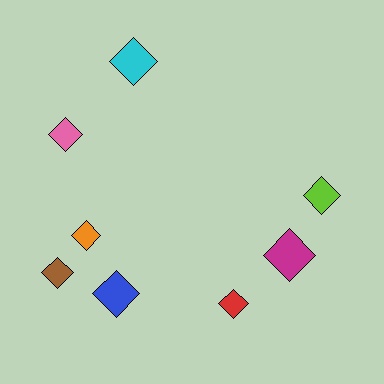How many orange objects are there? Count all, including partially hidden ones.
There is 1 orange object.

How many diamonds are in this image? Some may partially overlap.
There are 8 diamonds.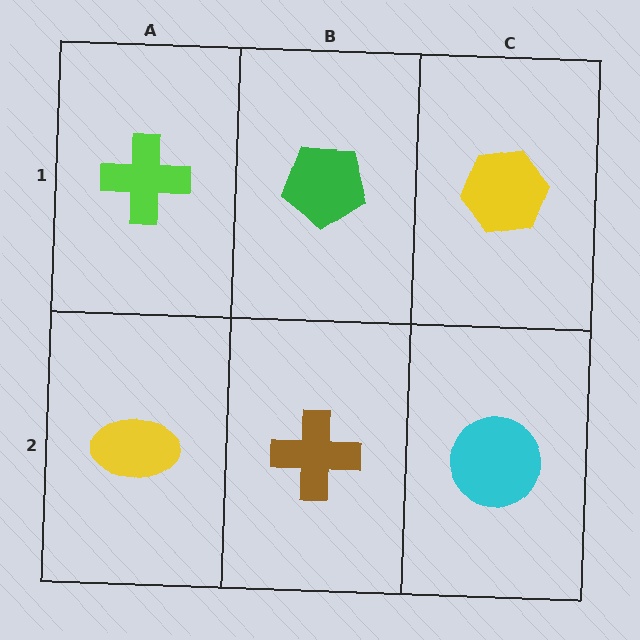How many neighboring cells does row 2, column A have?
2.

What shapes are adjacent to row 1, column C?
A cyan circle (row 2, column C), a green pentagon (row 1, column B).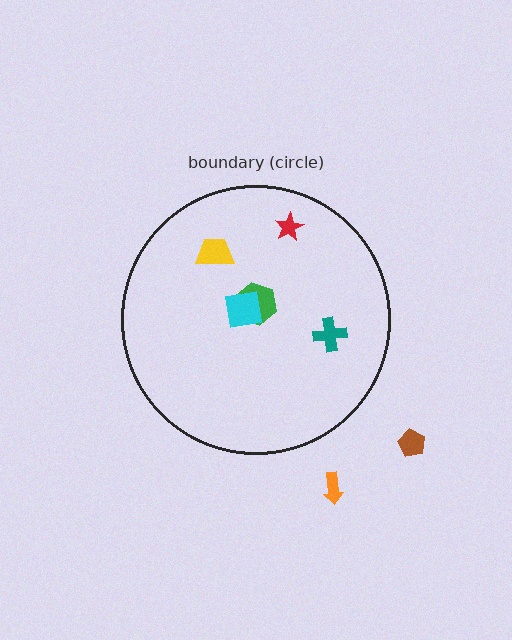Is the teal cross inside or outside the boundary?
Inside.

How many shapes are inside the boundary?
5 inside, 2 outside.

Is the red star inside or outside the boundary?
Inside.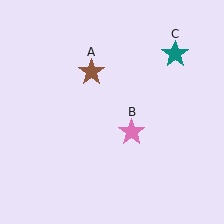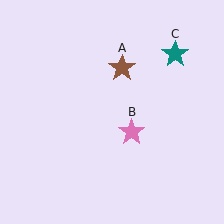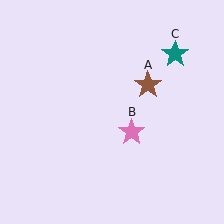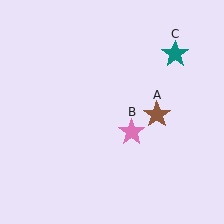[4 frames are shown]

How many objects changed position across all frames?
1 object changed position: brown star (object A).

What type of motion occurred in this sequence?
The brown star (object A) rotated clockwise around the center of the scene.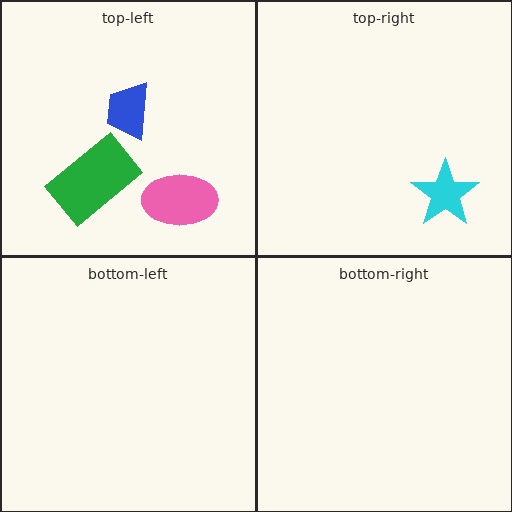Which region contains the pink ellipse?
The top-left region.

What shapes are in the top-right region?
The cyan star.